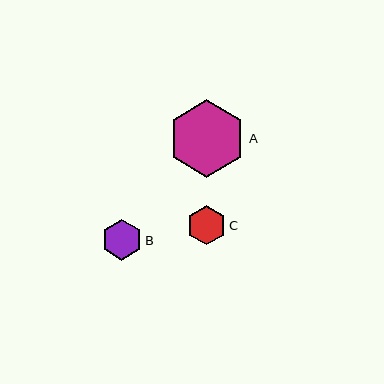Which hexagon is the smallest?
Hexagon C is the smallest with a size of approximately 39 pixels.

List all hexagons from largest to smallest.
From largest to smallest: A, B, C.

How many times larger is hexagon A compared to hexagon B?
Hexagon A is approximately 1.9 times the size of hexagon B.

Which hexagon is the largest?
Hexagon A is the largest with a size of approximately 78 pixels.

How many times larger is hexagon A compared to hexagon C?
Hexagon A is approximately 2.0 times the size of hexagon C.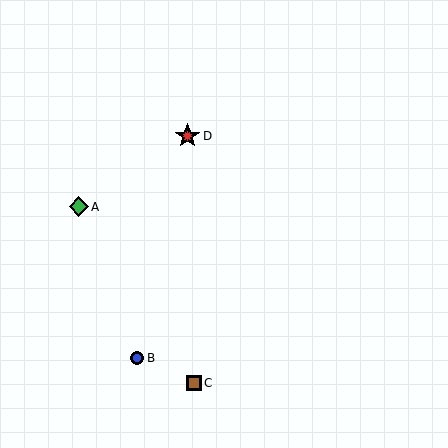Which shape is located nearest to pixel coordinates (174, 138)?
The red star (labeled D) at (187, 136) is nearest to that location.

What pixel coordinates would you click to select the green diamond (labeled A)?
Click at (79, 207) to select the green diamond A.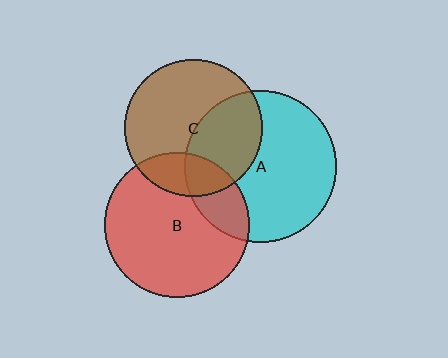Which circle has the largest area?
Circle A (cyan).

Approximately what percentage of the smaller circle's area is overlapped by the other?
Approximately 20%.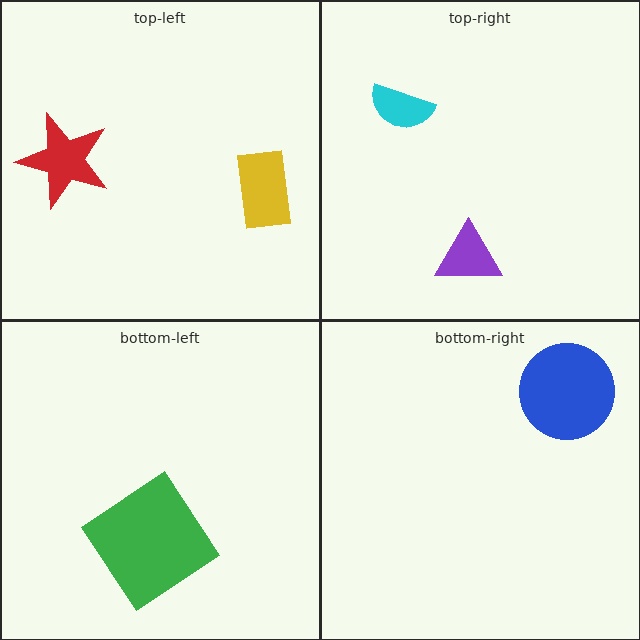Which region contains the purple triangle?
The top-right region.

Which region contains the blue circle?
The bottom-right region.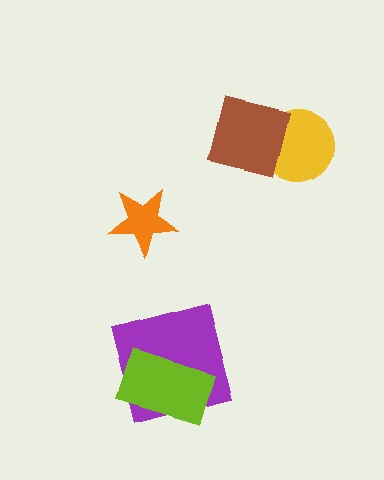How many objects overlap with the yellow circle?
1 object overlaps with the yellow circle.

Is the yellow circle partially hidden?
Yes, it is partially covered by another shape.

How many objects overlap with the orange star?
0 objects overlap with the orange star.